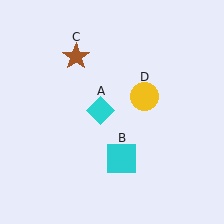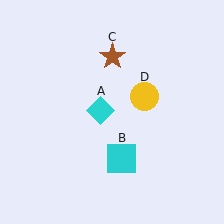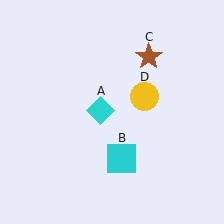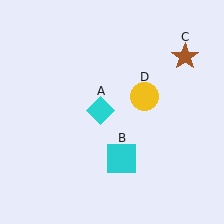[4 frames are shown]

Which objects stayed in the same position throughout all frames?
Cyan diamond (object A) and cyan square (object B) and yellow circle (object D) remained stationary.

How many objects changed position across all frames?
1 object changed position: brown star (object C).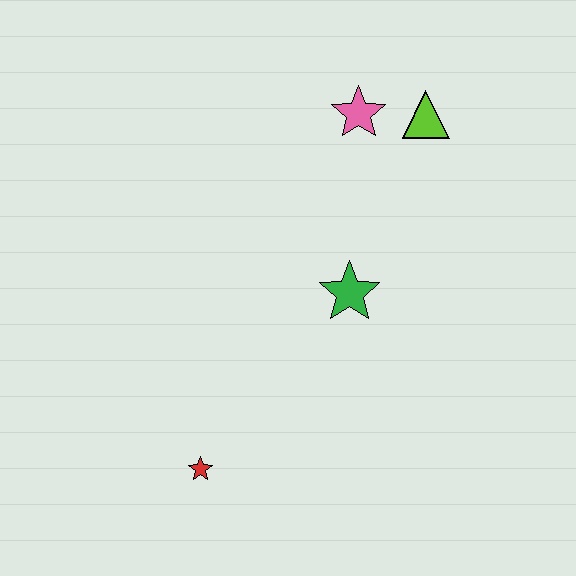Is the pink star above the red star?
Yes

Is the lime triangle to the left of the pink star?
No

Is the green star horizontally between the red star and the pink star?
Yes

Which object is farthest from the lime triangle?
The red star is farthest from the lime triangle.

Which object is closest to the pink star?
The lime triangle is closest to the pink star.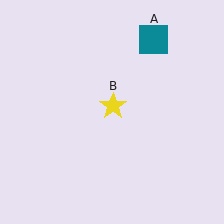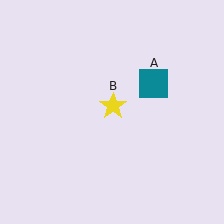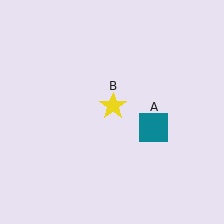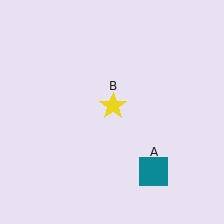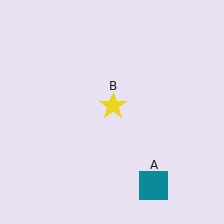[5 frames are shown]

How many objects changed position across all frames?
1 object changed position: teal square (object A).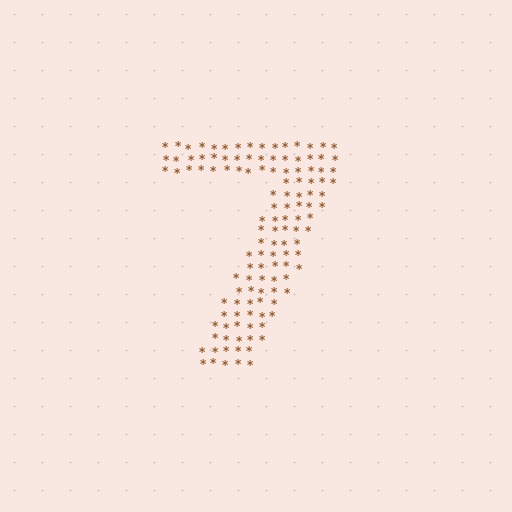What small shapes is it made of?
It is made of small asterisks.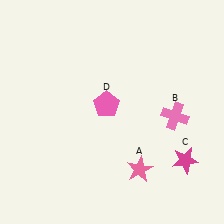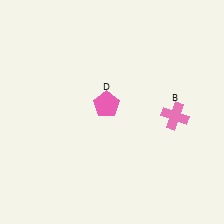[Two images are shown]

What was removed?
The pink star (A), the magenta star (C) were removed in Image 2.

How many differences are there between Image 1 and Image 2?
There are 2 differences between the two images.